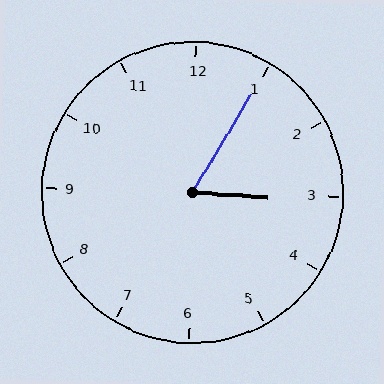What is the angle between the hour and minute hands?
Approximately 62 degrees.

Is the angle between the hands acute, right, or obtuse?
It is acute.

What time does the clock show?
3:05.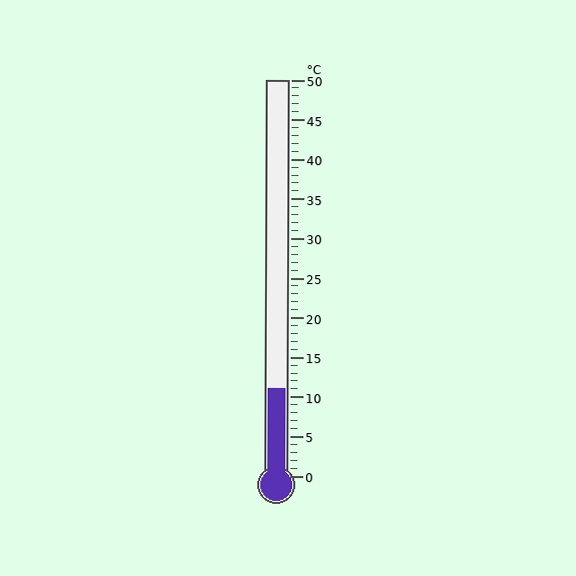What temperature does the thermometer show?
The thermometer shows approximately 11°C.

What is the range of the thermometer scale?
The thermometer scale ranges from 0°C to 50°C.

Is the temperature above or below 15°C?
The temperature is below 15°C.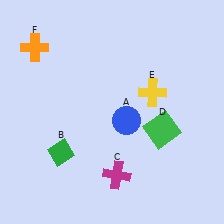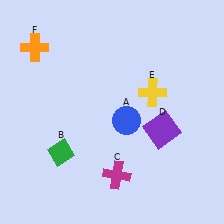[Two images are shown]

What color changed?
The square (D) changed from green in Image 1 to purple in Image 2.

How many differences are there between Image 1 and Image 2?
There is 1 difference between the two images.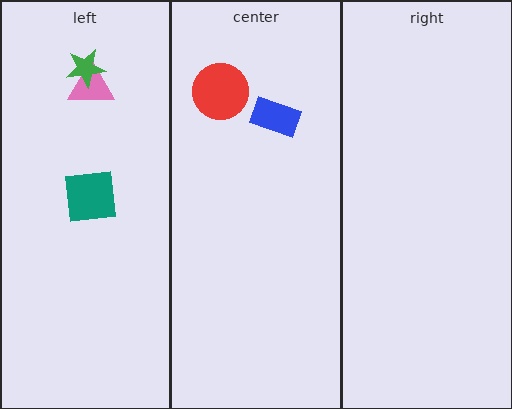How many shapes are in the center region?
2.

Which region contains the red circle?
The center region.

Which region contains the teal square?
The left region.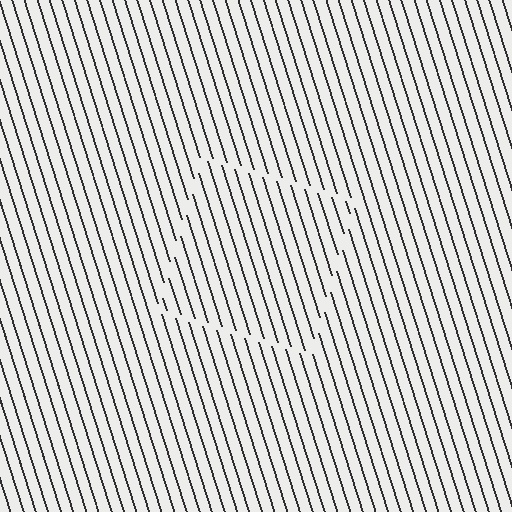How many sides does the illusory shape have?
4 sides — the line-ends trace a square.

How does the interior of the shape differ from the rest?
The interior of the shape contains the same grating, shifted by half a period — the contour is defined by the phase discontinuity where line-ends from the inner and outer gratings abut.